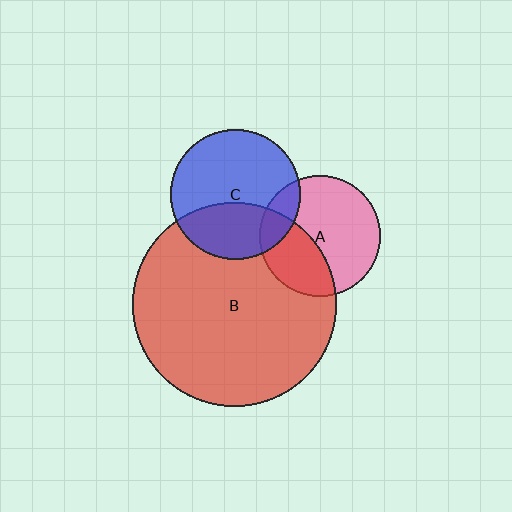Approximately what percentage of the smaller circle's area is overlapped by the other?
Approximately 35%.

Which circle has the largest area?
Circle B (red).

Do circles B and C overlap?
Yes.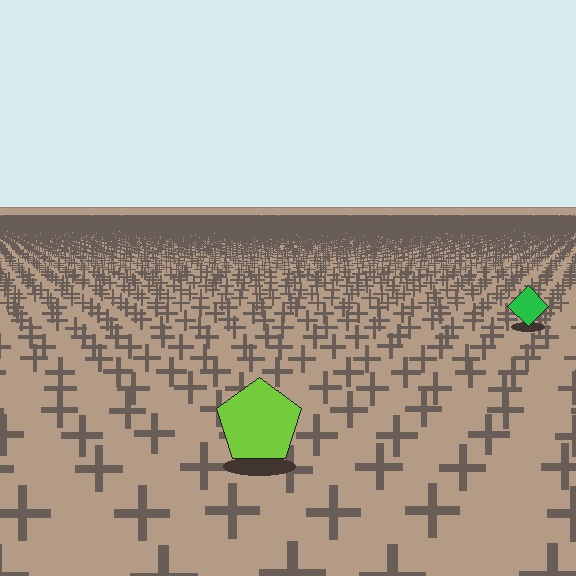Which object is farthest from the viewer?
The green diamond is farthest from the viewer. It appears smaller and the ground texture around it is denser.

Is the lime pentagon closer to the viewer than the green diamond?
Yes. The lime pentagon is closer — you can tell from the texture gradient: the ground texture is coarser near it.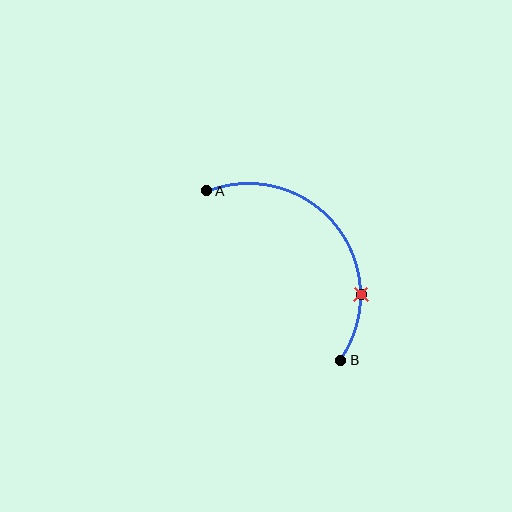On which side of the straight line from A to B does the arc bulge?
The arc bulges above and to the right of the straight line connecting A and B.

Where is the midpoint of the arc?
The arc midpoint is the point on the curve farthest from the straight line joining A and B. It sits above and to the right of that line.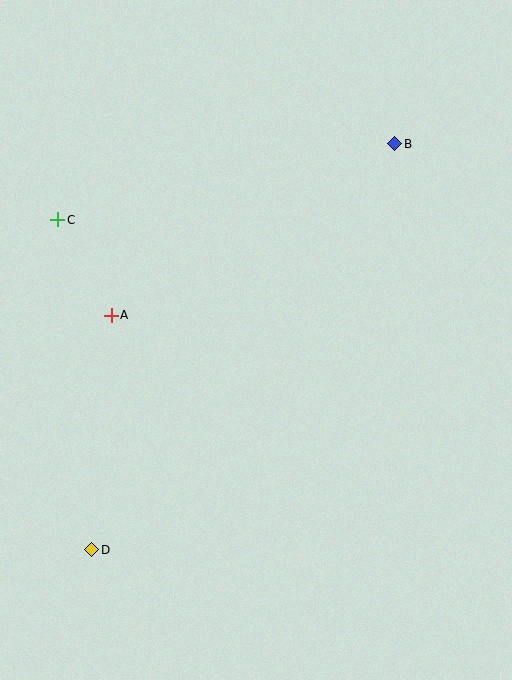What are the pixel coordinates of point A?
Point A is at (111, 315).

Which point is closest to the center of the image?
Point A at (111, 315) is closest to the center.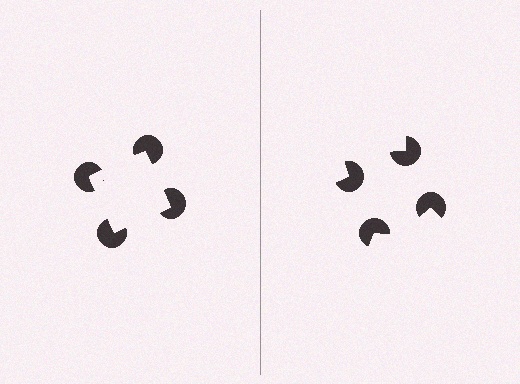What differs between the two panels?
The pac-man discs are positioned identically on both sides; only the wedge orientations differ. On the left they align to a square; on the right they are misaligned.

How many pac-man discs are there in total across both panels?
8 — 4 on each side.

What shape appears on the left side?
An illusory square.